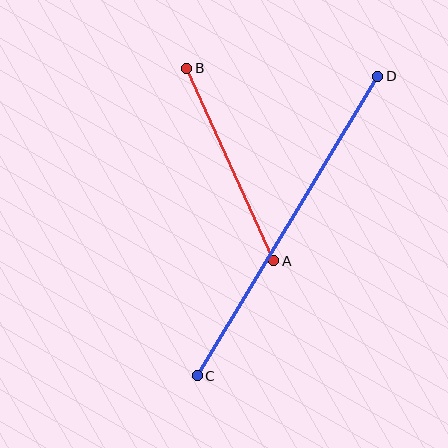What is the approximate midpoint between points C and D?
The midpoint is at approximately (288, 226) pixels.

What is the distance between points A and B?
The distance is approximately 212 pixels.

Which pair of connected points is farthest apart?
Points C and D are farthest apart.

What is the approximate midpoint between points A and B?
The midpoint is at approximately (230, 164) pixels.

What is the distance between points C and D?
The distance is approximately 350 pixels.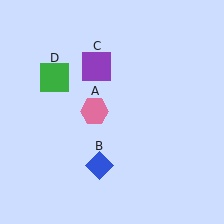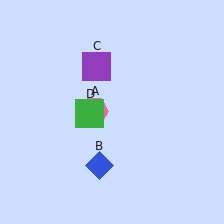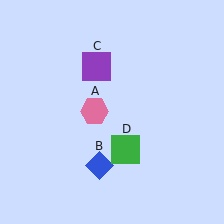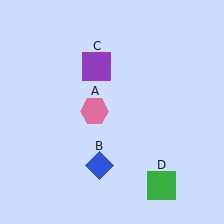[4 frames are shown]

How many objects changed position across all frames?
1 object changed position: green square (object D).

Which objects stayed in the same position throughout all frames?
Pink hexagon (object A) and blue diamond (object B) and purple square (object C) remained stationary.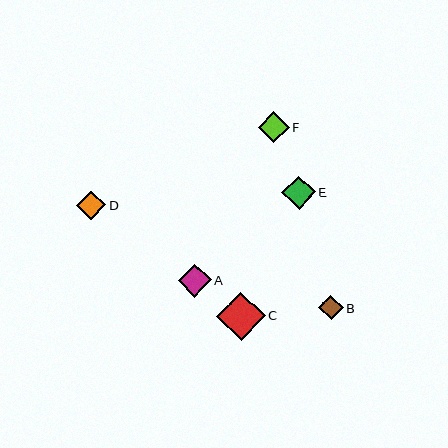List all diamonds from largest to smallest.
From largest to smallest: C, E, A, F, D, B.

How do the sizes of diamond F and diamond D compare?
Diamond F and diamond D are approximately the same size.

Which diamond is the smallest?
Diamond B is the smallest with a size of approximately 24 pixels.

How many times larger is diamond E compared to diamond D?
Diamond E is approximately 1.2 times the size of diamond D.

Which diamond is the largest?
Diamond C is the largest with a size of approximately 48 pixels.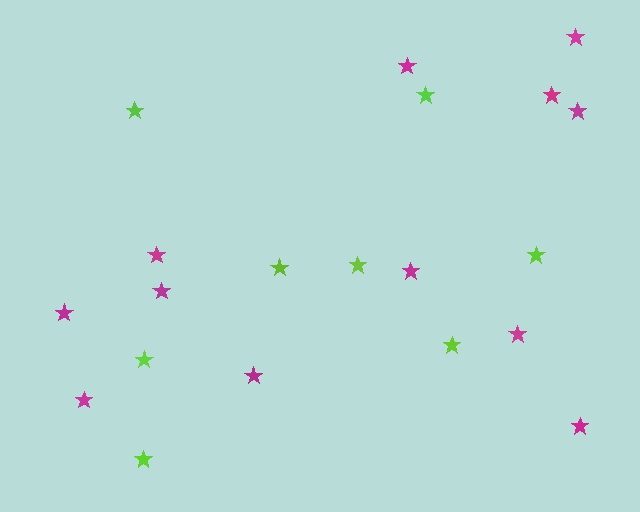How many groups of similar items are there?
There are 2 groups: one group of lime stars (8) and one group of magenta stars (12).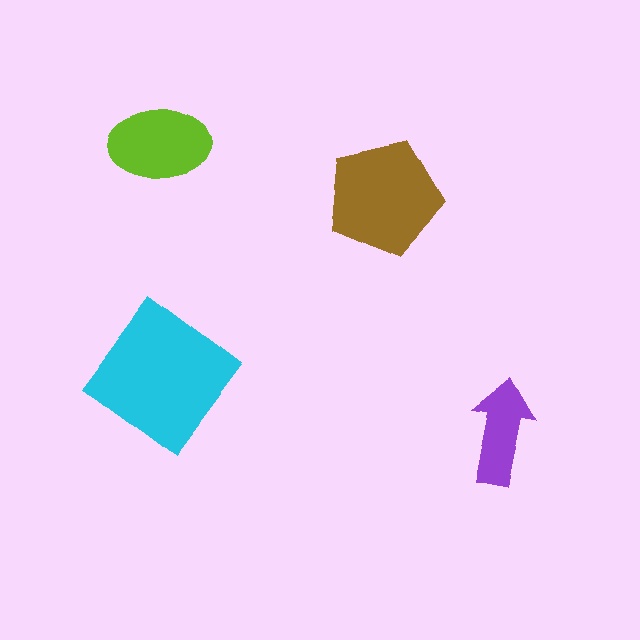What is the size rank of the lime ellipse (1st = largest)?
3rd.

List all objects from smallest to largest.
The purple arrow, the lime ellipse, the brown pentagon, the cyan diamond.